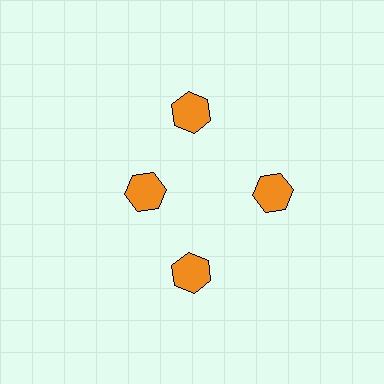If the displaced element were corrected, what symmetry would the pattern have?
It would have 4-fold rotational symmetry — the pattern would map onto itself every 90 degrees.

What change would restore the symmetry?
The symmetry would be restored by moving it outward, back onto the ring so that all 4 hexagons sit at equal angles and equal distance from the center.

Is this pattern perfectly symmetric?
No. The 4 orange hexagons are arranged in a ring, but one element near the 9 o'clock position is pulled inward toward the center, breaking the 4-fold rotational symmetry.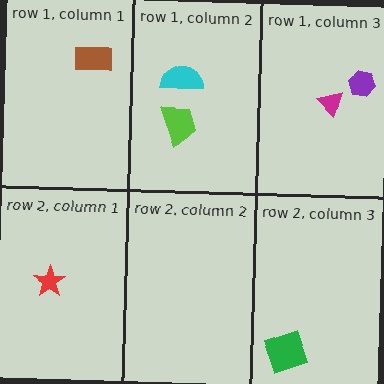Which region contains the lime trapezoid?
The row 1, column 2 region.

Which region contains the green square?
The row 2, column 3 region.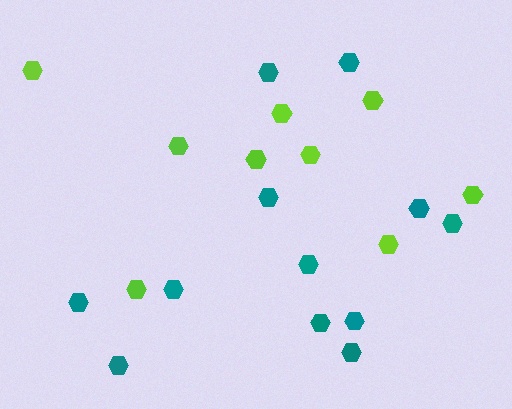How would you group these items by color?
There are 2 groups: one group of lime hexagons (9) and one group of teal hexagons (12).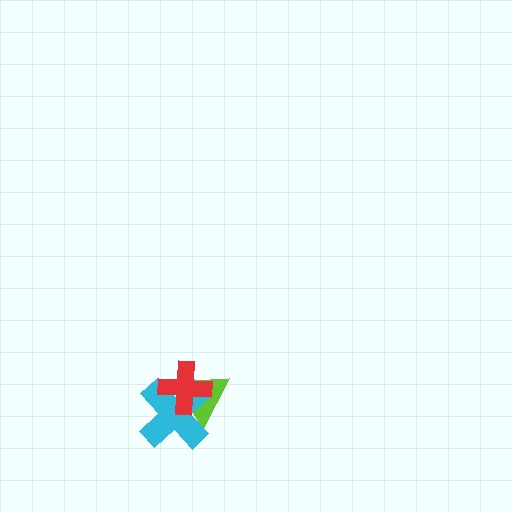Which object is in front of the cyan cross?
The red cross is in front of the cyan cross.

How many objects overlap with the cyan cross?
2 objects overlap with the cyan cross.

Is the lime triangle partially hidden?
Yes, it is partially covered by another shape.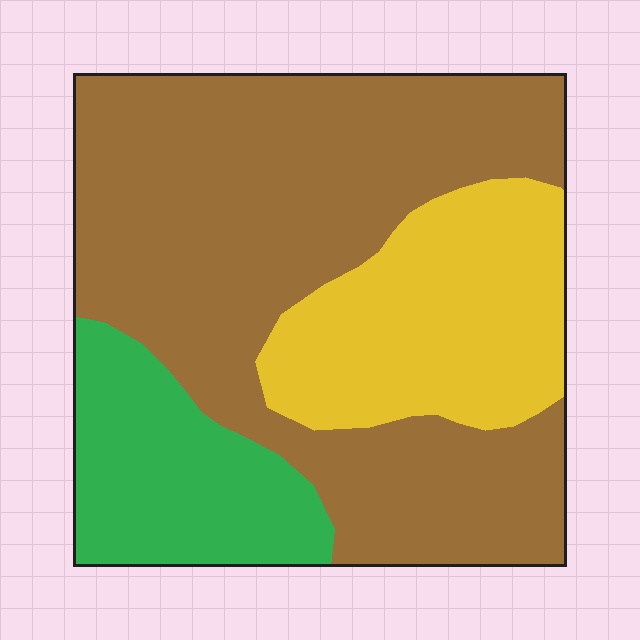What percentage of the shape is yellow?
Yellow takes up between a sixth and a third of the shape.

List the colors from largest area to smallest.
From largest to smallest: brown, yellow, green.